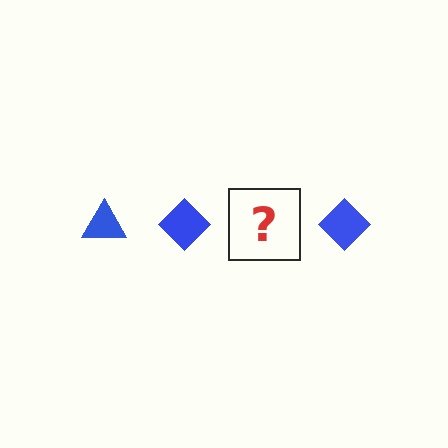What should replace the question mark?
The question mark should be replaced with a blue triangle.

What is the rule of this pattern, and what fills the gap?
The rule is that the pattern cycles through triangle, diamond shapes in blue. The gap should be filled with a blue triangle.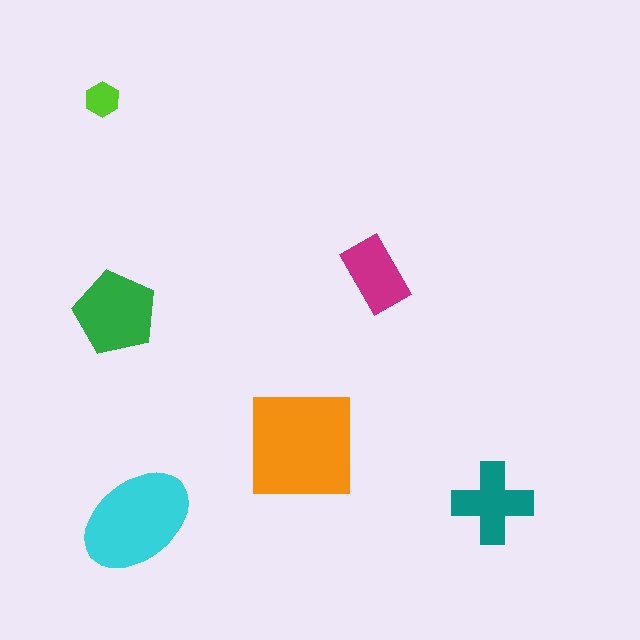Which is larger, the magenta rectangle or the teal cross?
The teal cross.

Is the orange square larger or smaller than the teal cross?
Larger.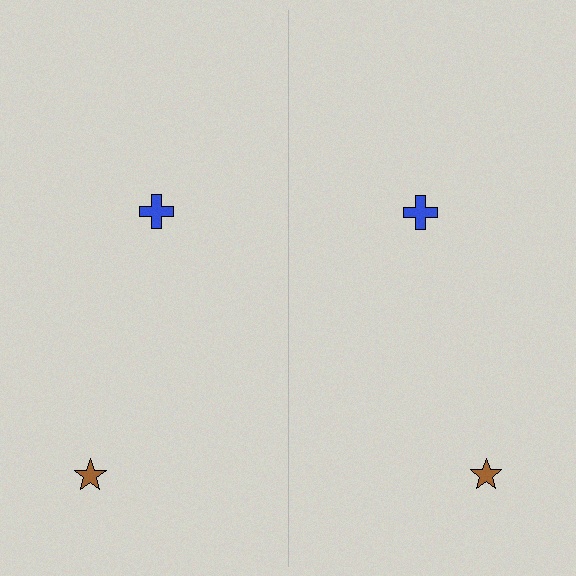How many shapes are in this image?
There are 4 shapes in this image.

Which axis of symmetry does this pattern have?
The pattern has a vertical axis of symmetry running through the center of the image.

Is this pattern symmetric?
Yes, this pattern has bilateral (reflection) symmetry.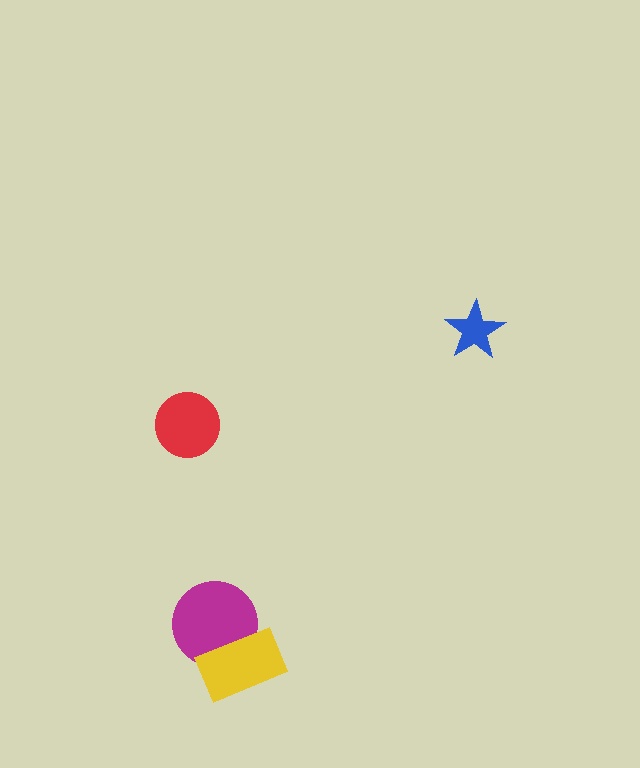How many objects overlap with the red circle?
0 objects overlap with the red circle.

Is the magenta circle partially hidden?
Yes, it is partially covered by another shape.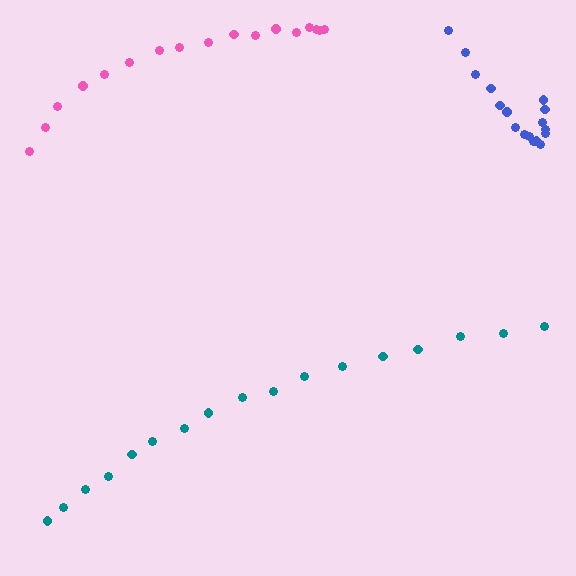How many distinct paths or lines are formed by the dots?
There are 3 distinct paths.